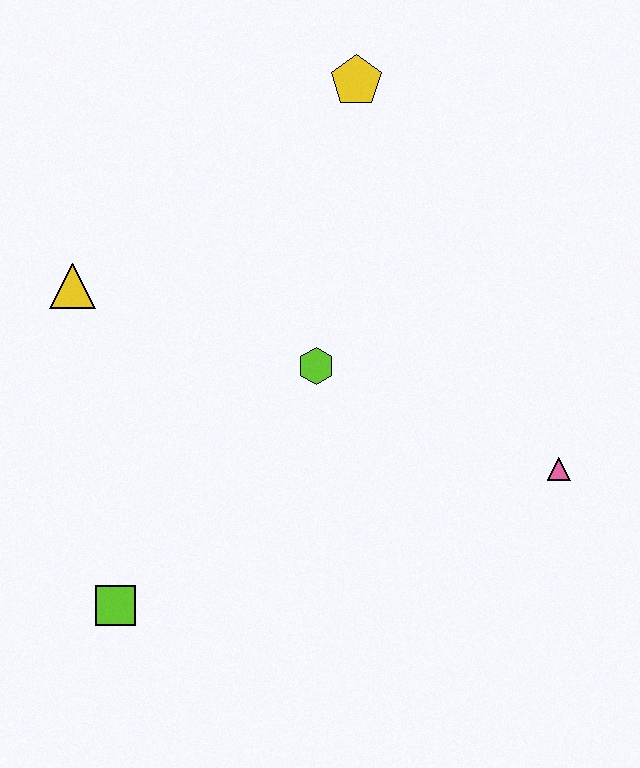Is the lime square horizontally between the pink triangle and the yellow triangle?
Yes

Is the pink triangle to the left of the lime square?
No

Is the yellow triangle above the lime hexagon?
Yes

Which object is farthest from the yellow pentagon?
The lime square is farthest from the yellow pentagon.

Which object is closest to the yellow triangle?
The lime hexagon is closest to the yellow triangle.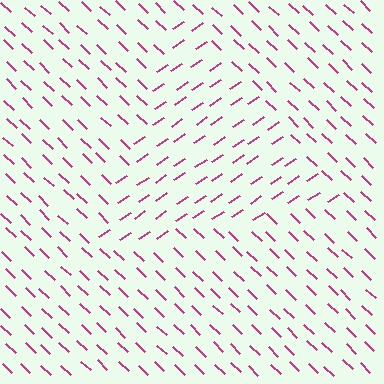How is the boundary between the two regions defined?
The boundary is defined purely by a change in line orientation (approximately 77 degrees difference). All lines are the same color and thickness.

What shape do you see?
I see a triangle.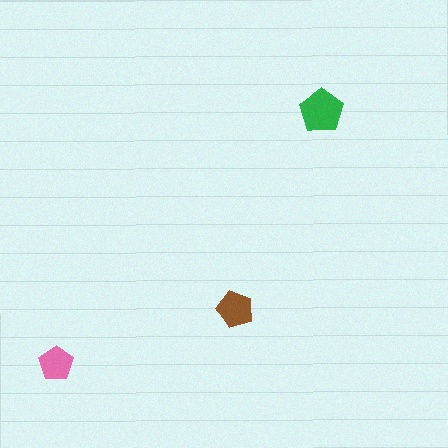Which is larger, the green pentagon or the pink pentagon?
The green one.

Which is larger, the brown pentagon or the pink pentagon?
The brown one.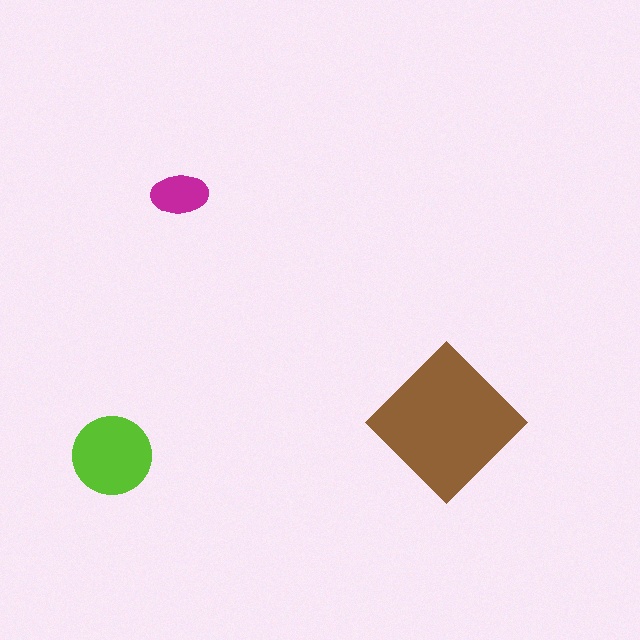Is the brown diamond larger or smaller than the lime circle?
Larger.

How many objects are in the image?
There are 3 objects in the image.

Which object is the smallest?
The magenta ellipse.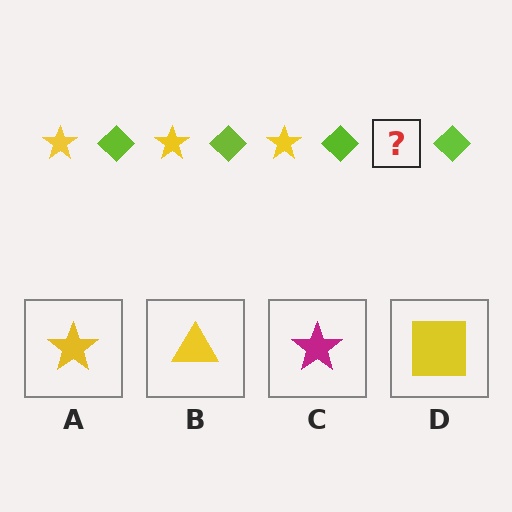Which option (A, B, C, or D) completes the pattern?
A.